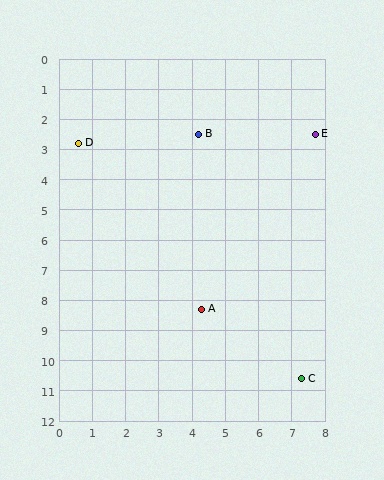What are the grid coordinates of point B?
Point B is at approximately (4.2, 2.5).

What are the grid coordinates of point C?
Point C is at approximately (7.3, 10.6).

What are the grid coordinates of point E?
Point E is at approximately (7.7, 2.5).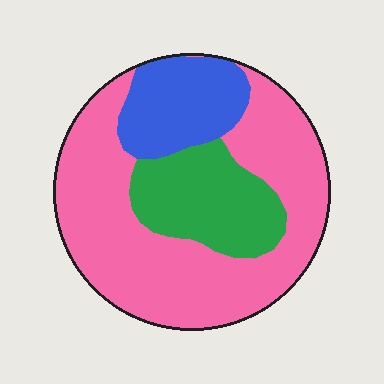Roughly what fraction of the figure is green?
Green covers around 20% of the figure.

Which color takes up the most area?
Pink, at roughly 60%.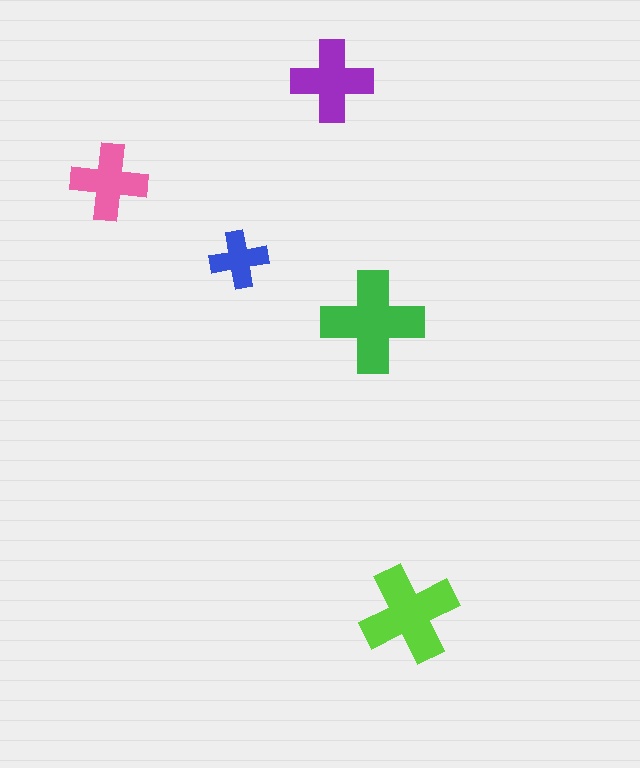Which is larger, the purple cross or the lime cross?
The lime one.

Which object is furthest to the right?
The lime cross is rightmost.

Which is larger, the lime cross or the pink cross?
The lime one.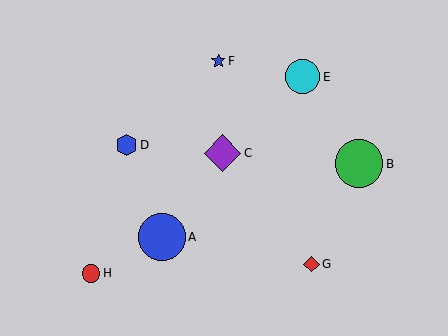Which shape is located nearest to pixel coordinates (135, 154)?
The blue hexagon (labeled D) at (126, 145) is nearest to that location.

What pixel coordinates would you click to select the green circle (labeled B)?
Click at (359, 164) to select the green circle B.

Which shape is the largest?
The green circle (labeled B) is the largest.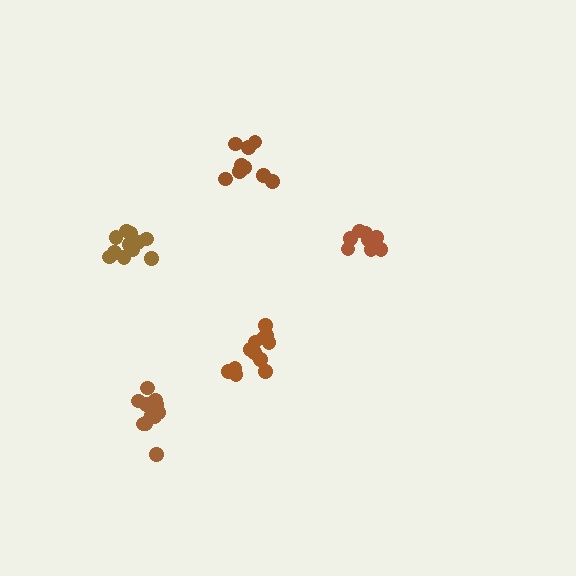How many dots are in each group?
Group 1: 9 dots, Group 2: 12 dots, Group 3: 13 dots, Group 4: 11 dots, Group 5: 8 dots (53 total).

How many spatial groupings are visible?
There are 5 spatial groupings.